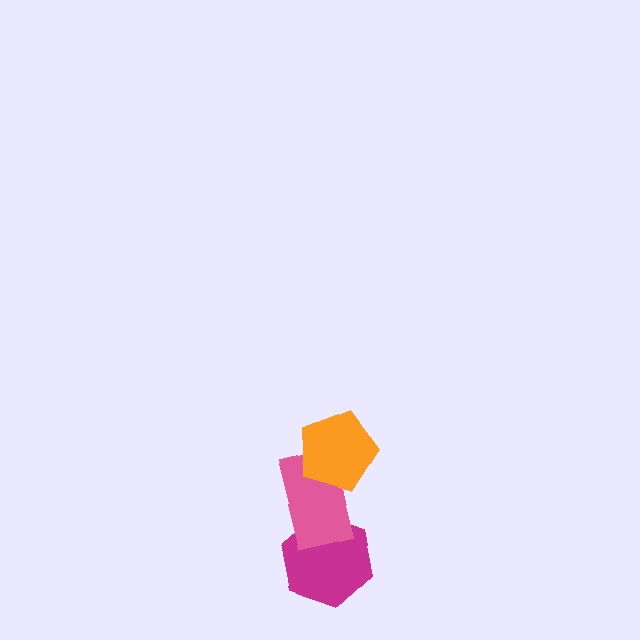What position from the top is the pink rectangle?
The pink rectangle is 2nd from the top.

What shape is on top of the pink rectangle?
The orange pentagon is on top of the pink rectangle.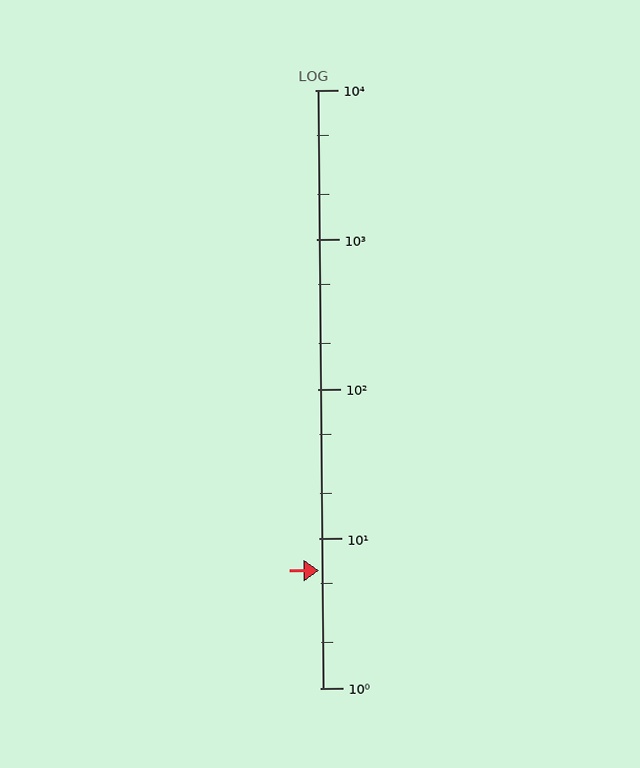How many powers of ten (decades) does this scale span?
The scale spans 4 decades, from 1 to 10000.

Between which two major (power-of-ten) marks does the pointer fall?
The pointer is between 1 and 10.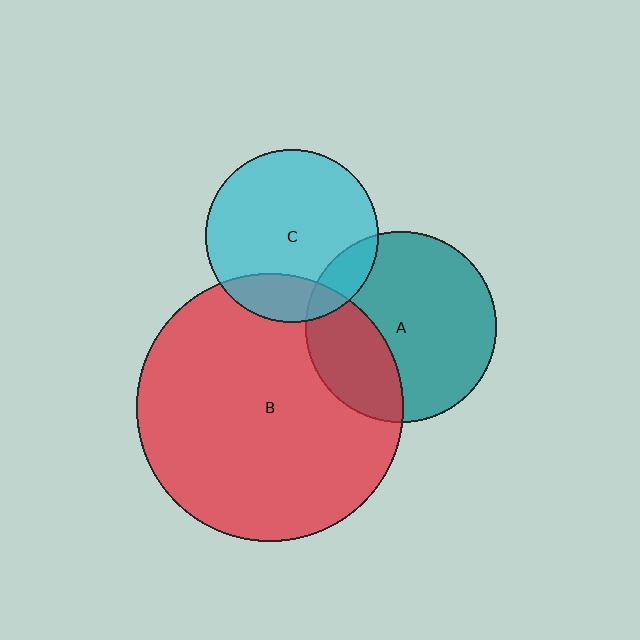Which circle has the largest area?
Circle B (red).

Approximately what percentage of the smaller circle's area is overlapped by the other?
Approximately 30%.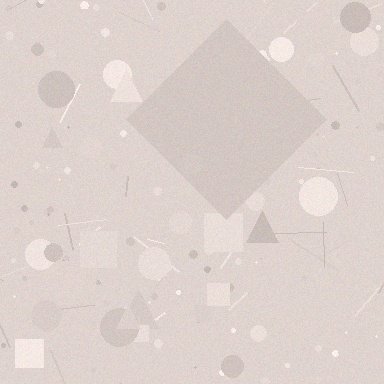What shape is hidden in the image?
A diamond is hidden in the image.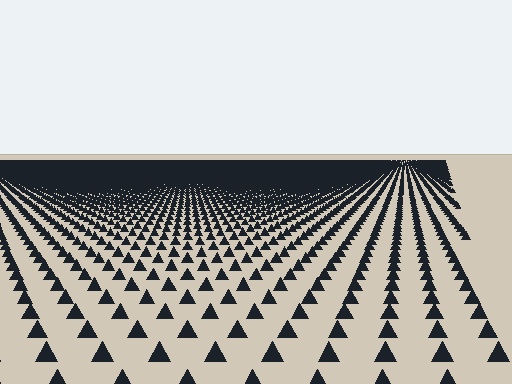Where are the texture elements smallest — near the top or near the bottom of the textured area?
Near the top.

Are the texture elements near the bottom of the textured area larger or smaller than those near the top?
Larger. Near the bottom, elements are closer to the viewer and appear at a bigger on-screen size.